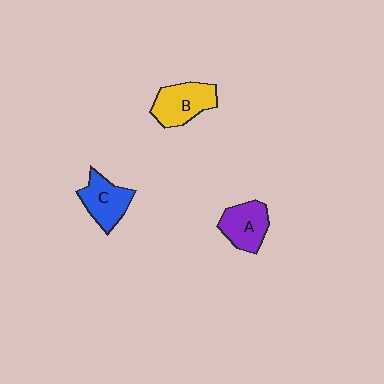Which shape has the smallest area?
Shape C (blue).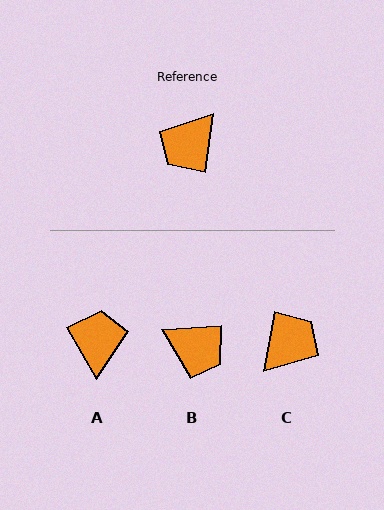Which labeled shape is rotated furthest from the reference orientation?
C, about 178 degrees away.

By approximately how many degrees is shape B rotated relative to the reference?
Approximately 102 degrees counter-clockwise.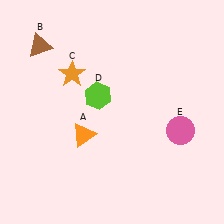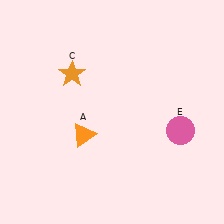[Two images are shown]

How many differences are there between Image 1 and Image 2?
There are 2 differences between the two images.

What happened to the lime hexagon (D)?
The lime hexagon (D) was removed in Image 2. It was in the top-left area of Image 1.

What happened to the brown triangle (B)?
The brown triangle (B) was removed in Image 2. It was in the top-left area of Image 1.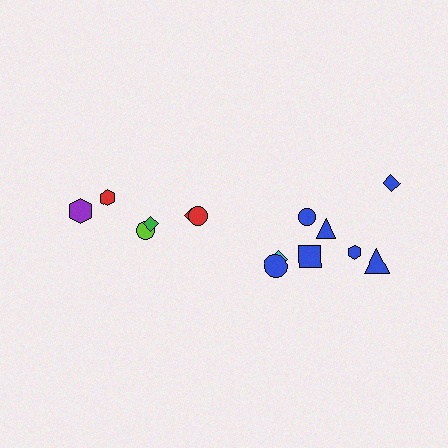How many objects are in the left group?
There are 6 objects.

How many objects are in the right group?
There are 8 objects.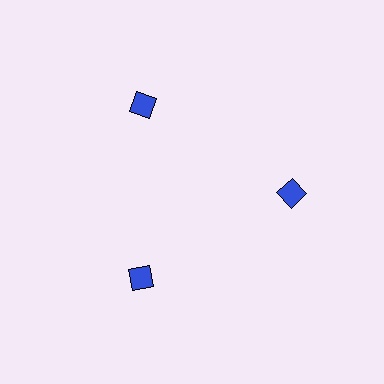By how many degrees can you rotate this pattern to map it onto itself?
The pattern maps onto itself every 120 degrees of rotation.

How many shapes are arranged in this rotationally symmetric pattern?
There are 3 shapes, arranged in 3 groups of 1.